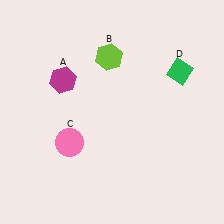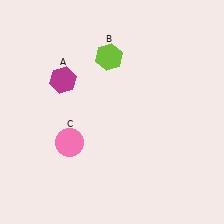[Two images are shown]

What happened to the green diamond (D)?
The green diamond (D) was removed in Image 2. It was in the top-right area of Image 1.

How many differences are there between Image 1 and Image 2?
There is 1 difference between the two images.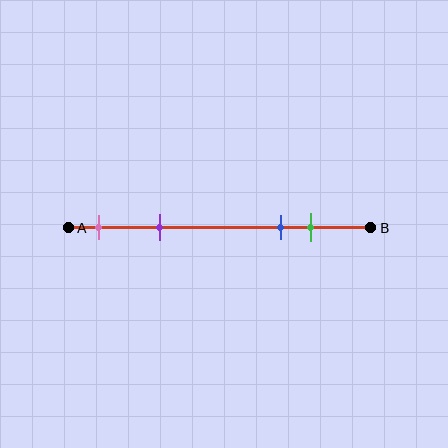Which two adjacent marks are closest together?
The blue and green marks are the closest adjacent pair.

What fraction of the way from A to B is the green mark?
The green mark is approximately 80% (0.8) of the way from A to B.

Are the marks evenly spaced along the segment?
No, the marks are not evenly spaced.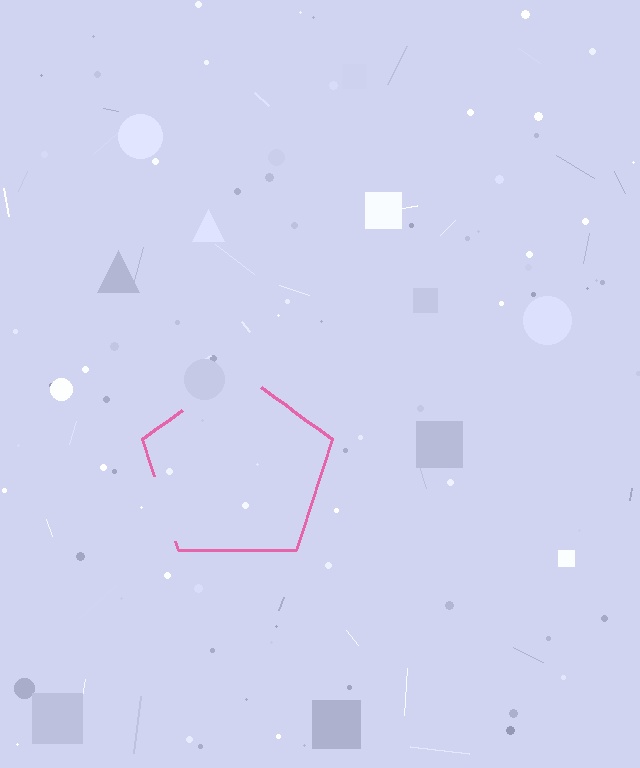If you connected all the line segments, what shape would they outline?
They would outline a pentagon.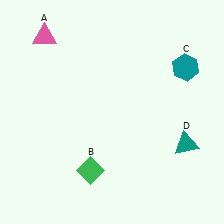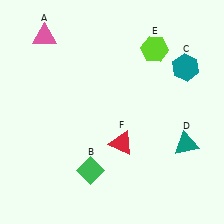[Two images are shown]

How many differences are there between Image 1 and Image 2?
There are 2 differences between the two images.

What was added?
A lime hexagon (E), a red triangle (F) were added in Image 2.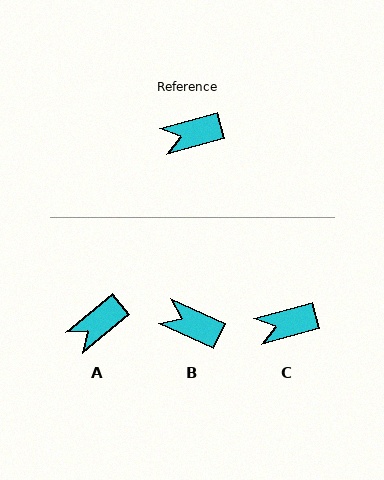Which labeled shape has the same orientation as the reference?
C.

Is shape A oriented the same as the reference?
No, it is off by about 24 degrees.